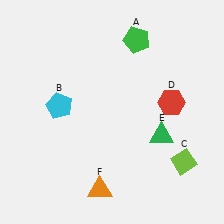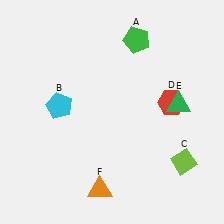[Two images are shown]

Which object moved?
The green triangle (E) moved up.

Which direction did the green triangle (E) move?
The green triangle (E) moved up.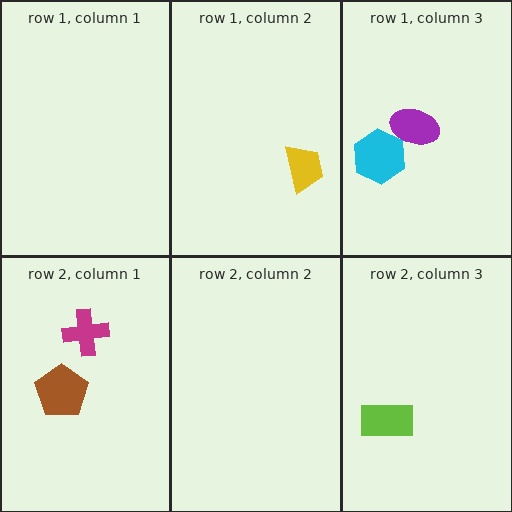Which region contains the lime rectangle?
The row 2, column 3 region.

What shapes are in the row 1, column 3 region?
The purple ellipse, the cyan hexagon.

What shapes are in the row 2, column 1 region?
The brown pentagon, the magenta cross.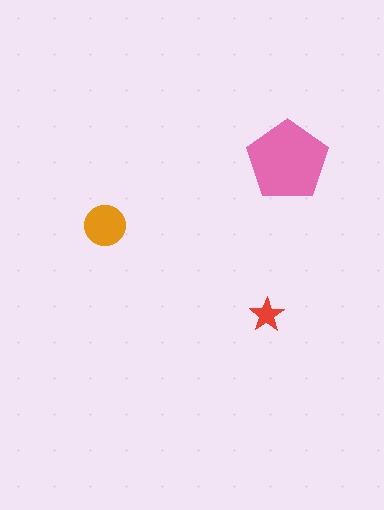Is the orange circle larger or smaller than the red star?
Larger.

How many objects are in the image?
There are 3 objects in the image.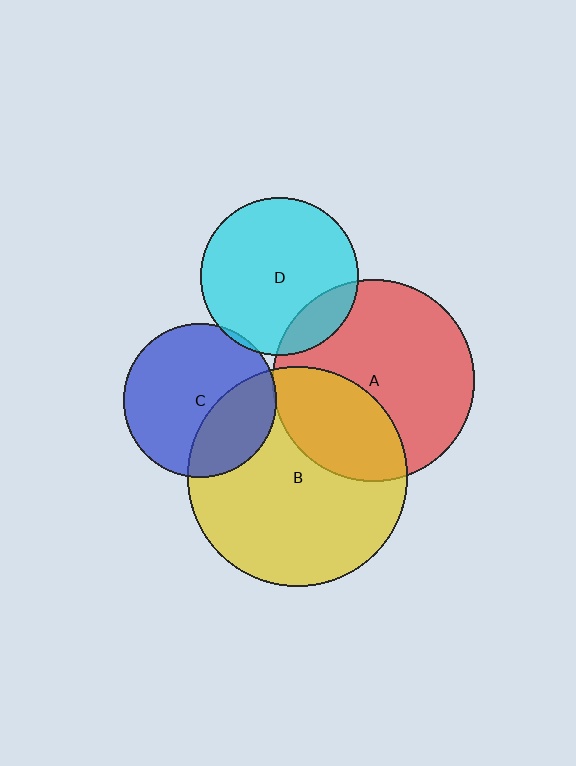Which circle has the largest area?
Circle B (yellow).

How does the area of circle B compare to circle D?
Approximately 1.9 times.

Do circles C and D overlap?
Yes.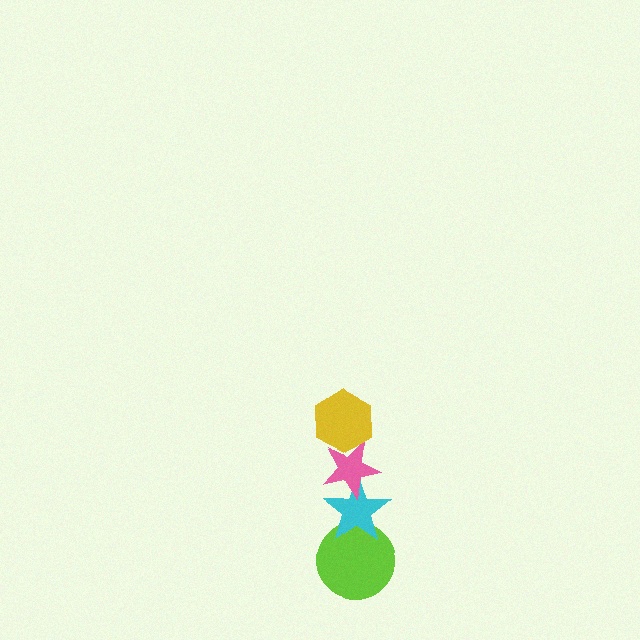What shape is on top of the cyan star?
The pink star is on top of the cyan star.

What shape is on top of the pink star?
The yellow hexagon is on top of the pink star.